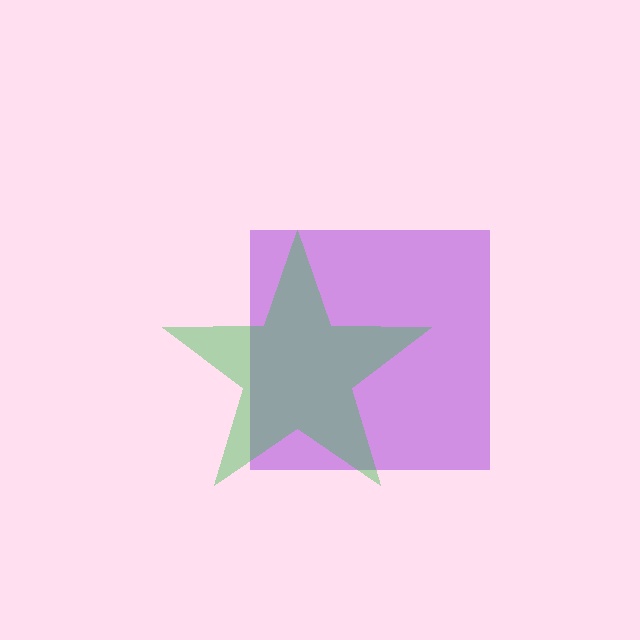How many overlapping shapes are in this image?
There are 2 overlapping shapes in the image.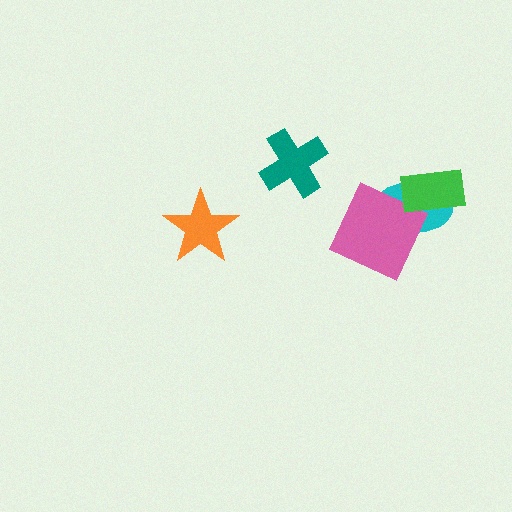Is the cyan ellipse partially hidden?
Yes, it is partially covered by another shape.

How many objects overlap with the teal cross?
0 objects overlap with the teal cross.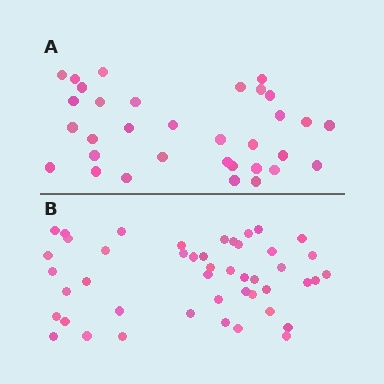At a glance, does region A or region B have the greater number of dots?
Region B (the bottom region) has more dots.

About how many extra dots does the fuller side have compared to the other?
Region B has approximately 15 more dots than region A.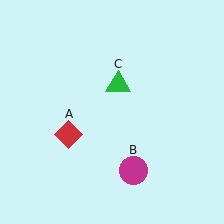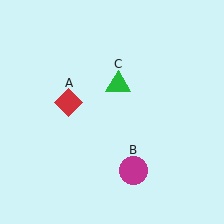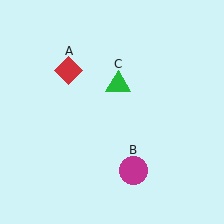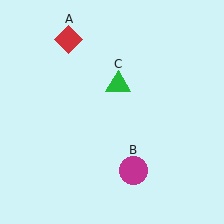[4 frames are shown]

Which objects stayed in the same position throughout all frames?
Magenta circle (object B) and green triangle (object C) remained stationary.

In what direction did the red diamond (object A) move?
The red diamond (object A) moved up.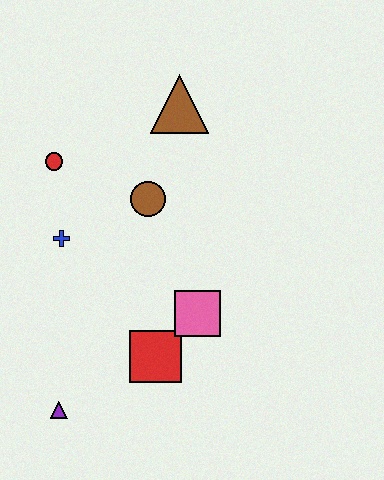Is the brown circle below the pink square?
No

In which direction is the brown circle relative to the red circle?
The brown circle is to the right of the red circle.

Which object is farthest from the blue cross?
The brown triangle is farthest from the blue cross.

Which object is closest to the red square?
The pink square is closest to the red square.